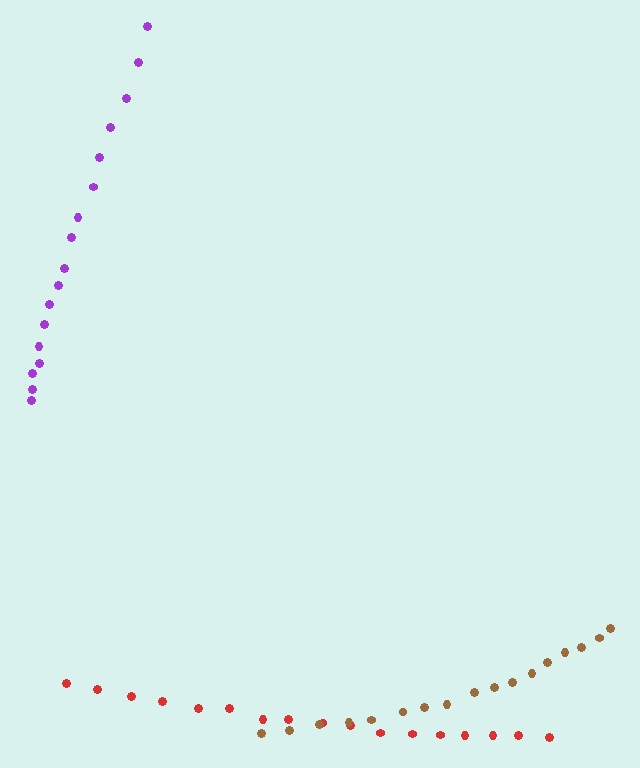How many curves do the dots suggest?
There are 3 distinct paths.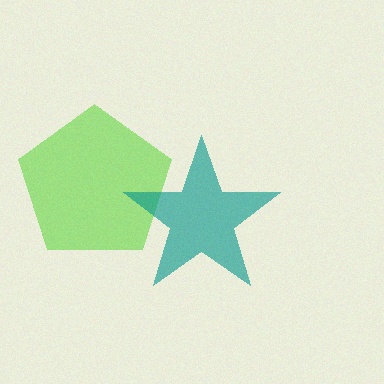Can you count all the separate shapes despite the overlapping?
Yes, there are 2 separate shapes.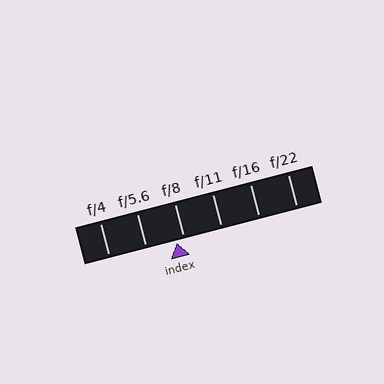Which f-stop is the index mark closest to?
The index mark is closest to f/8.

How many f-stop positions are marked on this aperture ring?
There are 6 f-stop positions marked.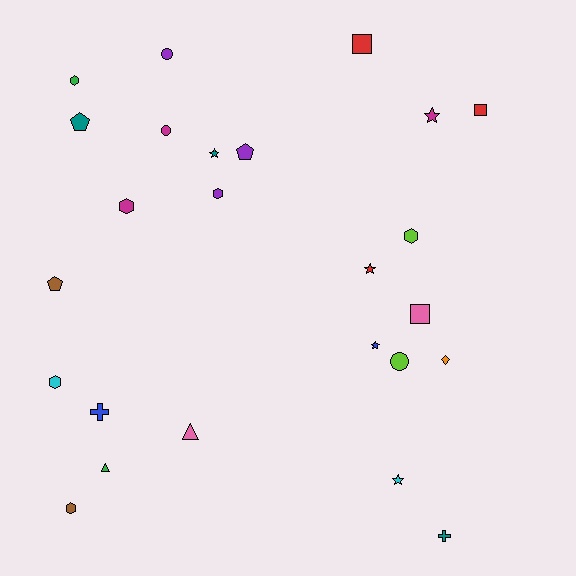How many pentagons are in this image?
There are 3 pentagons.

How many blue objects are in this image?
There are 2 blue objects.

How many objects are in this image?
There are 25 objects.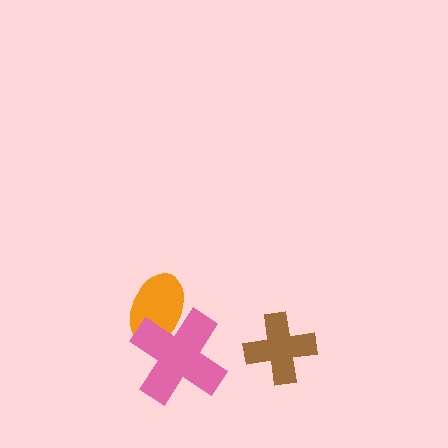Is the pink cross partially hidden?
No, no other shape covers it.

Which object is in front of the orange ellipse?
The pink cross is in front of the orange ellipse.